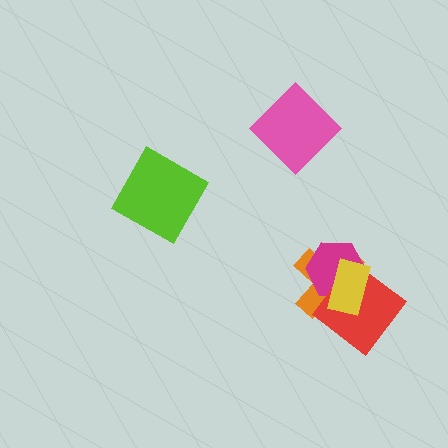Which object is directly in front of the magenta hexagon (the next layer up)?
The red diamond is directly in front of the magenta hexagon.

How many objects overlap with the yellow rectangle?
3 objects overlap with the yellow rectangle.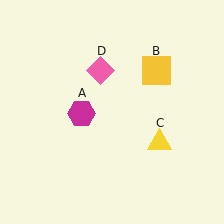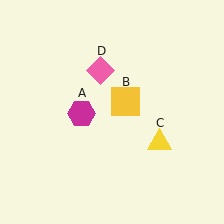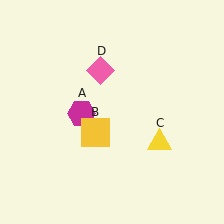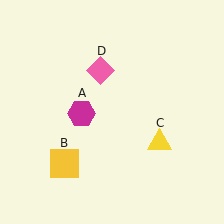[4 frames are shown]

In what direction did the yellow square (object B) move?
The yellow square (object B) moved down and to the left.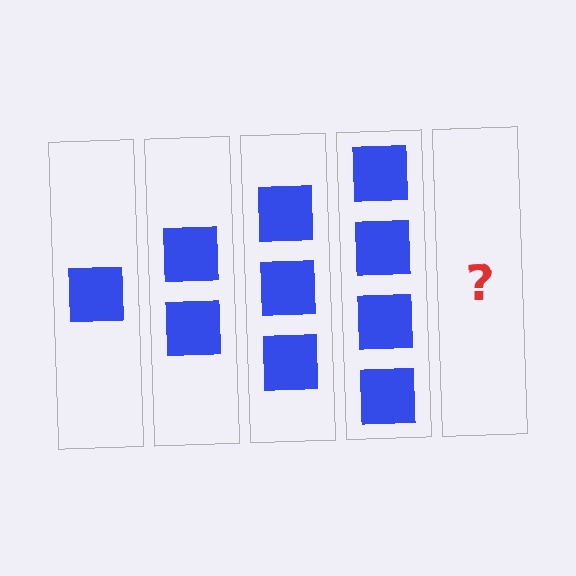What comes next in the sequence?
The next element should be 5 squares.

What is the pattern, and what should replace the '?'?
The pattern is that each step adds one more square. The '?' should be 5 squares.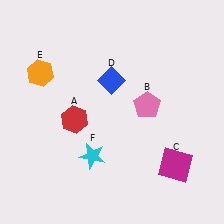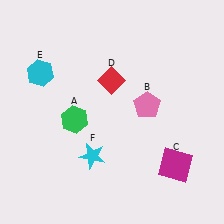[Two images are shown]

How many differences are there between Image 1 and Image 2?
There are 3 differences between the two images.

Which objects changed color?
A changed from red to green. D changed from blue to red. E changed from orange to cyan.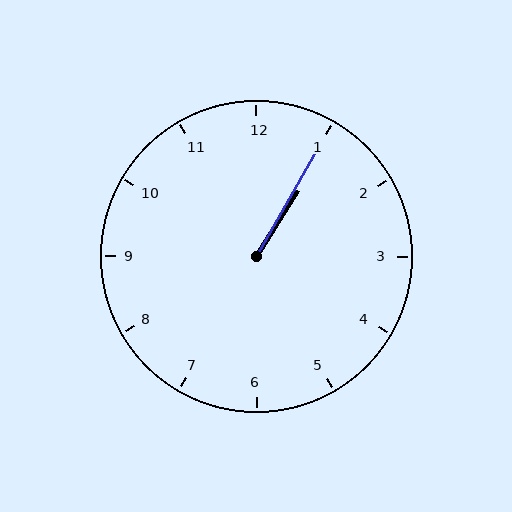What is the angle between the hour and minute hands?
Approximately 2 degrees.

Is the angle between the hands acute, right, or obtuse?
It is acute.